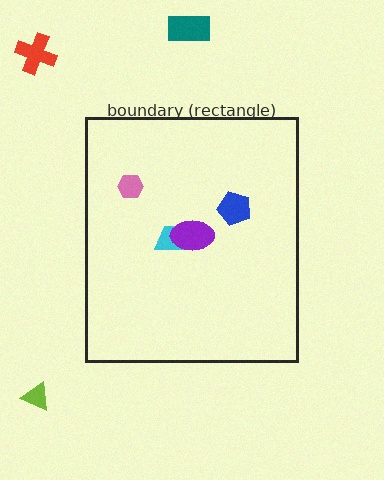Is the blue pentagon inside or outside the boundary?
Inside.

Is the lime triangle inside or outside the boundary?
Outside.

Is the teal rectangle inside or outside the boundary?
Outside.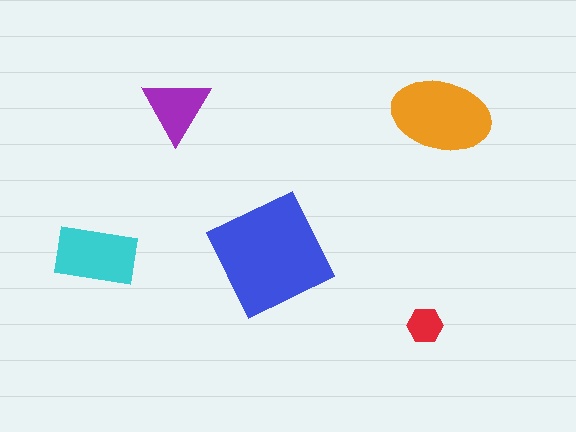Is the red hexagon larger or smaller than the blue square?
Smaller.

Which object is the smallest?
The red hexagon.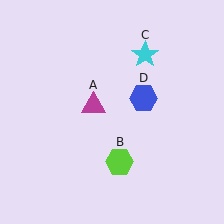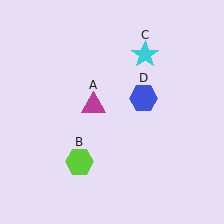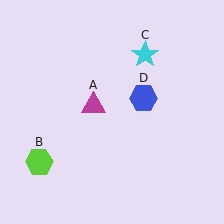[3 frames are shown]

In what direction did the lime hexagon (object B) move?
The lime hexagon (object B) moved left.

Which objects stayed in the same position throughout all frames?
Magenta triangle (object A) and cyan star (object C) and blue hexagon (object D) remained stationary.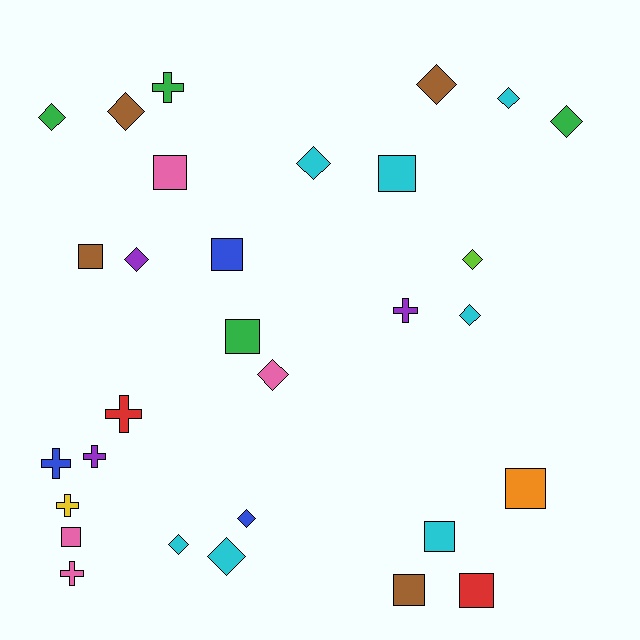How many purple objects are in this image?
There are 3 purple objects.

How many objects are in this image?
There are 30 objects.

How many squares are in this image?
There are 10 squares.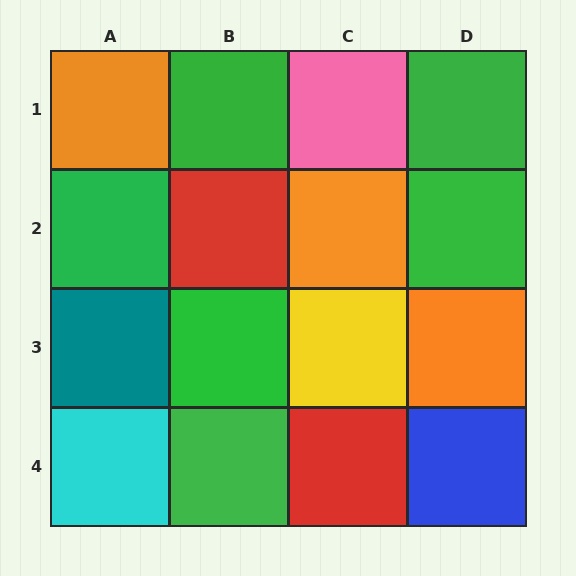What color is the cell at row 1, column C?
Pink.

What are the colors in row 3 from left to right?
Teal, green, yellow, orange.